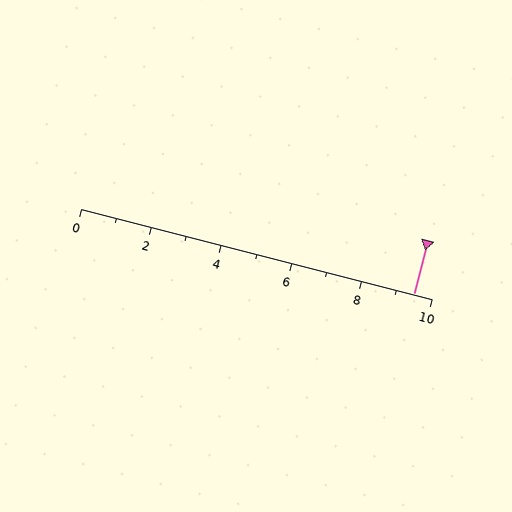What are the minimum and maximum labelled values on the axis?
The axis runs from 0 to 10.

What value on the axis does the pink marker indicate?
The marker indicates approximately 9.5.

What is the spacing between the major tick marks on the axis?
The major ticks are spaced 2 apart.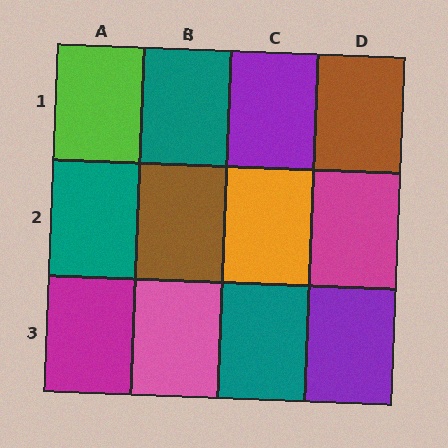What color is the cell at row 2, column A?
Teal.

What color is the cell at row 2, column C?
Orange.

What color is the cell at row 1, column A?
Lime.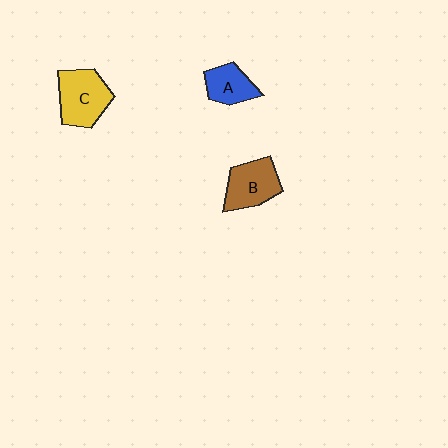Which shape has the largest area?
Shape C (yellow).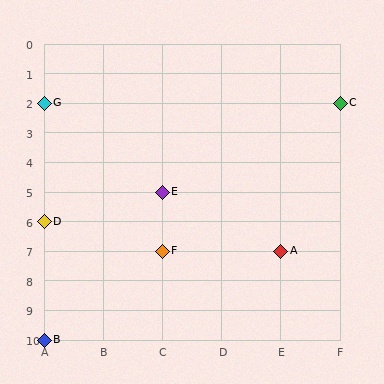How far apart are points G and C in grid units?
Points G and C are 5 columns apart.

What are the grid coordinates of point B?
Point B is at grid coordinates (A, 10).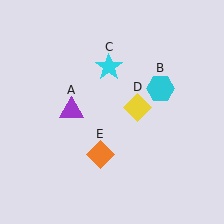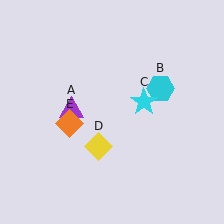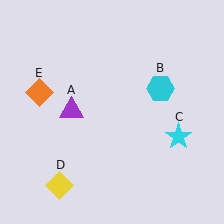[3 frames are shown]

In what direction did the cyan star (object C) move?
The cyan star (object C) moved down and to the right.